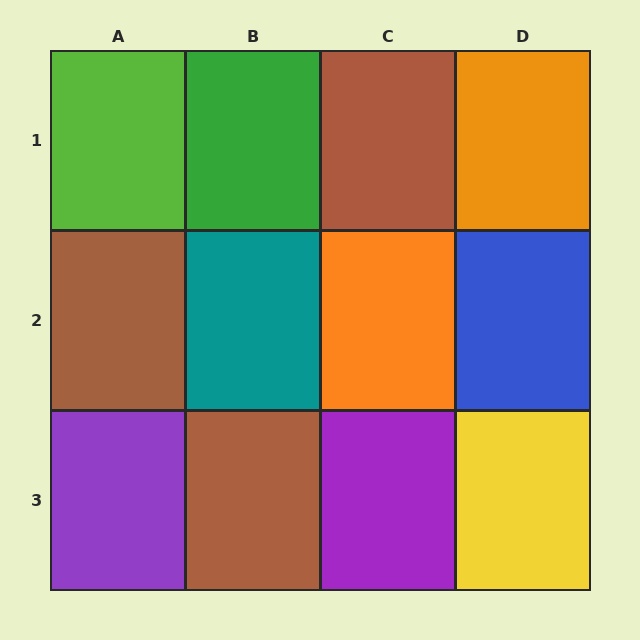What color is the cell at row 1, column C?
Brown.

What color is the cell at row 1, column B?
Green.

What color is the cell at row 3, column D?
Yellow.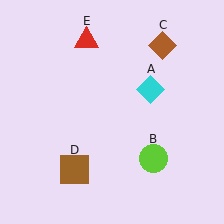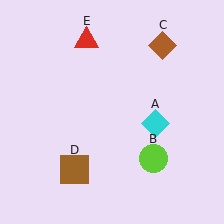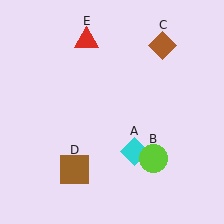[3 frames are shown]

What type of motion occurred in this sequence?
The cyan diamond (object A) rotated clockwise around the center of the scene.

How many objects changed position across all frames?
1 object changed position: cyan diamond (object A).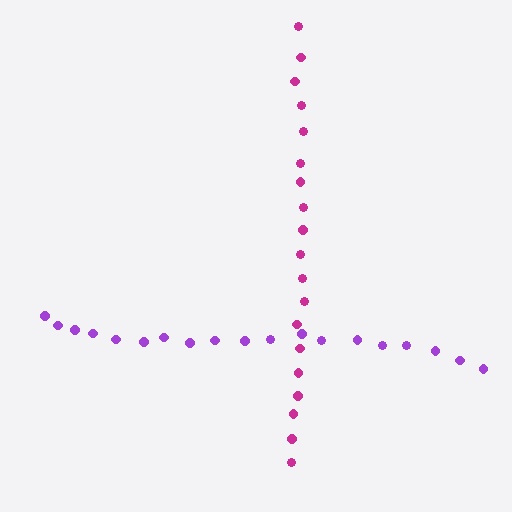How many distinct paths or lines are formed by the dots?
There are 2 distinct paths.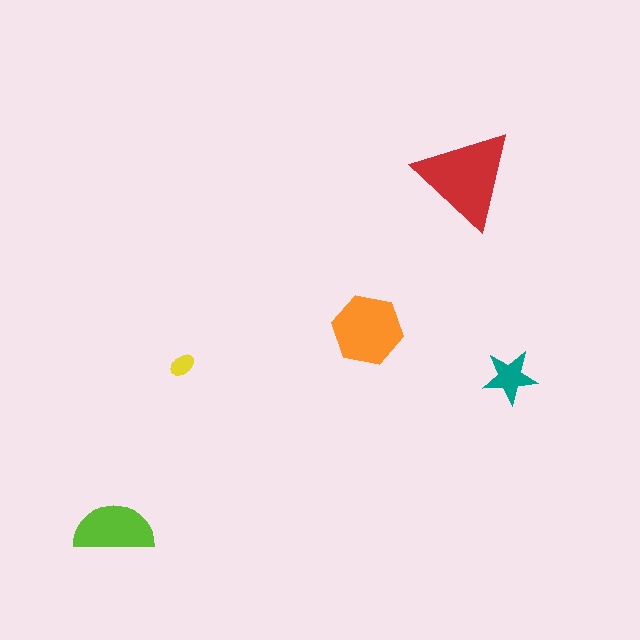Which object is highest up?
The red triangle is topmost.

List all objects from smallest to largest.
The yellow ellipse, the teal star, the lime semicircle, the orange hexagon, the red triangle.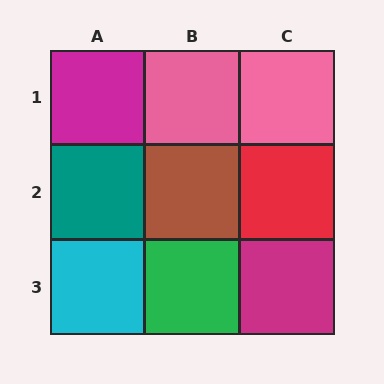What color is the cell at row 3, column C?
Magenta.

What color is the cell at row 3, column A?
Cyan.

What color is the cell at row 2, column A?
Teal.